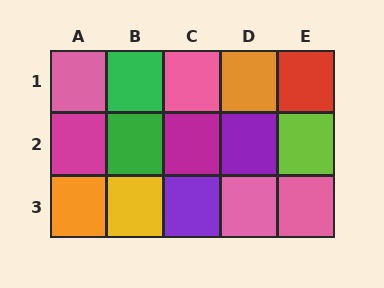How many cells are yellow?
1 cell is yellow.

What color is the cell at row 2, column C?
Magenta.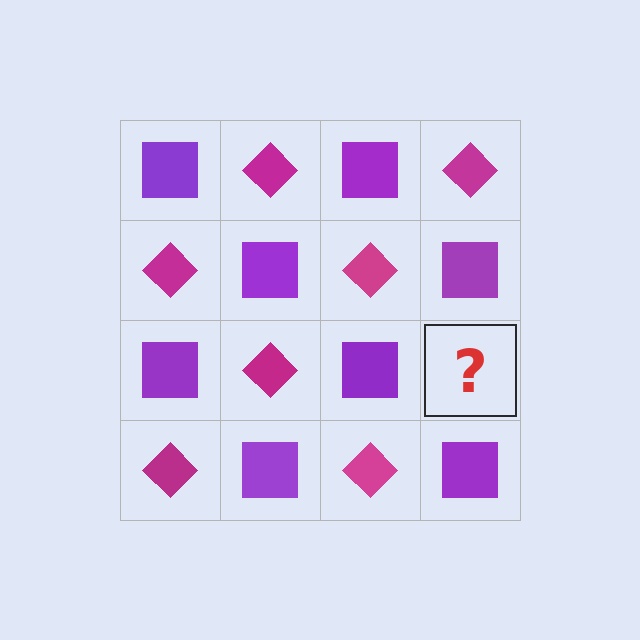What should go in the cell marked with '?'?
The missing cell should contain a magenta diamond.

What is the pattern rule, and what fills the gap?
The rule is that it alternates purple square and magenta diamond in a checkerboard pattern. The gap should be filled with a magenta diamond.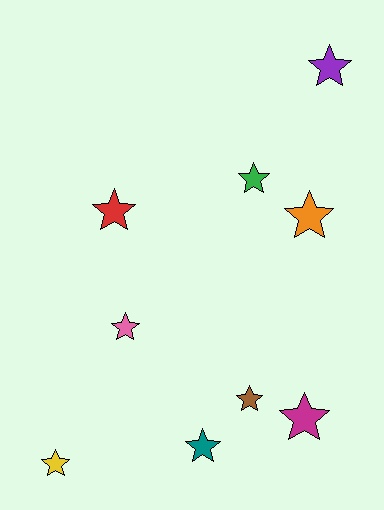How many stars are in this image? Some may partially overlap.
There are 9 stars.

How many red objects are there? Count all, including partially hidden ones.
There is 1 red object.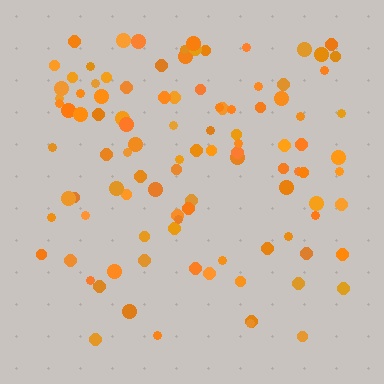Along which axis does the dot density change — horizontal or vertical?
Vertical.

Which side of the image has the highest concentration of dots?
The top.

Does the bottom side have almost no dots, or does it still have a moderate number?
Still a moderate number, just noticeably fewer than the top.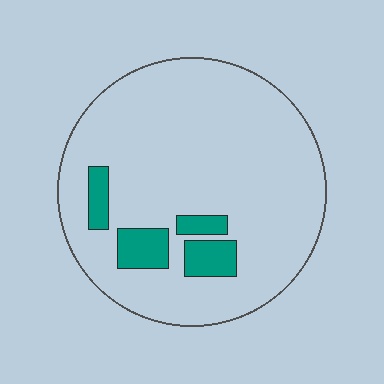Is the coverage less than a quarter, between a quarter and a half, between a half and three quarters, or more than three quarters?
Less than a quarter.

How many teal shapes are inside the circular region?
4.